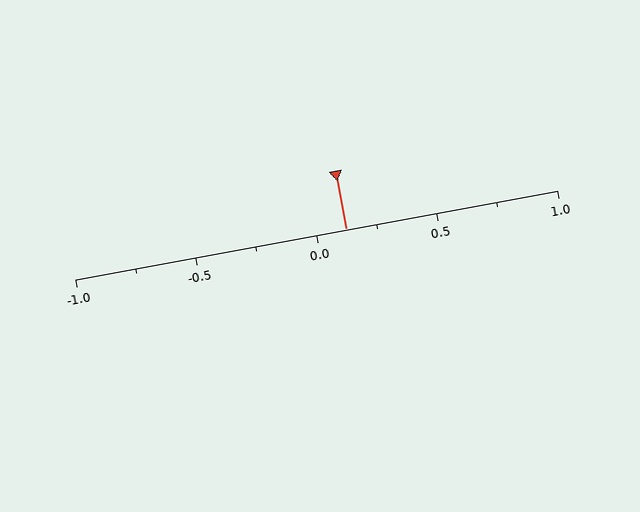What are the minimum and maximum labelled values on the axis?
The axis runs from -1.0 to 1.0.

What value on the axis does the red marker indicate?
The marker indicates approximately 0.12.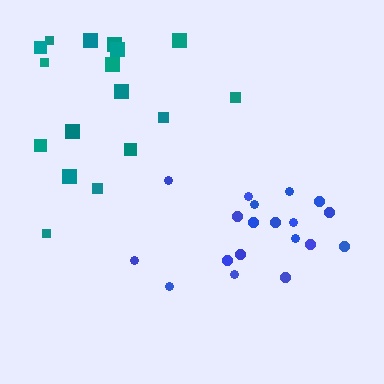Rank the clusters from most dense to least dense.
blue, teal.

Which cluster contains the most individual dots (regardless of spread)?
Blue (19).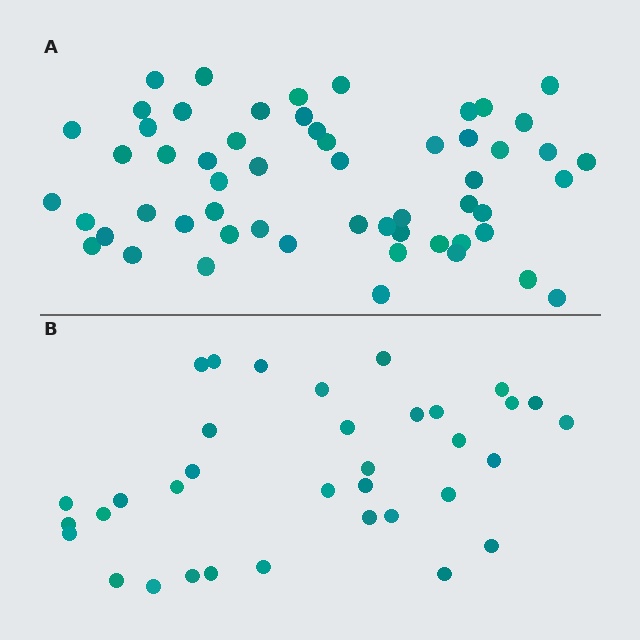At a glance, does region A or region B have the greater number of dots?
Region A (the top region) has more dots.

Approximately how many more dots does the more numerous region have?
Region A has approximately 20 more dots than region B.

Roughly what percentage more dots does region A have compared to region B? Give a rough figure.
About 60% more.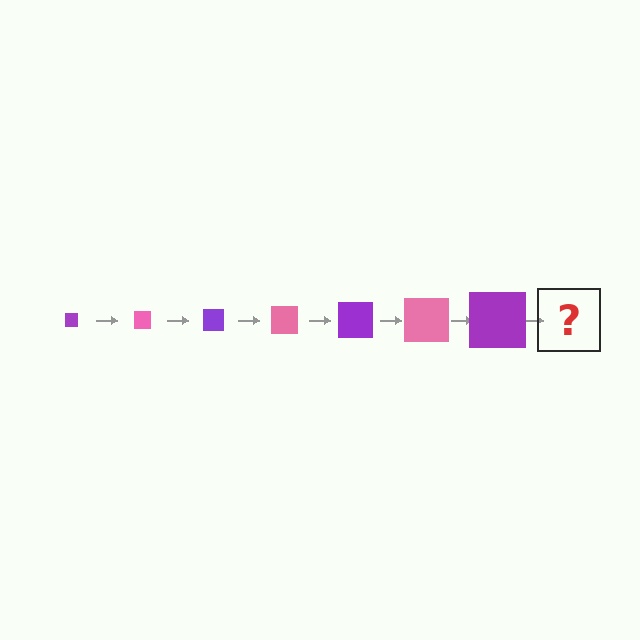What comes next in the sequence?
The next element should be a pink square, larger than the previous one.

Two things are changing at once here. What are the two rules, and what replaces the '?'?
The two rules are that the square grows larger each step and the color cycles through purple and pink. The '?' should be a pink square, larger than the previous one.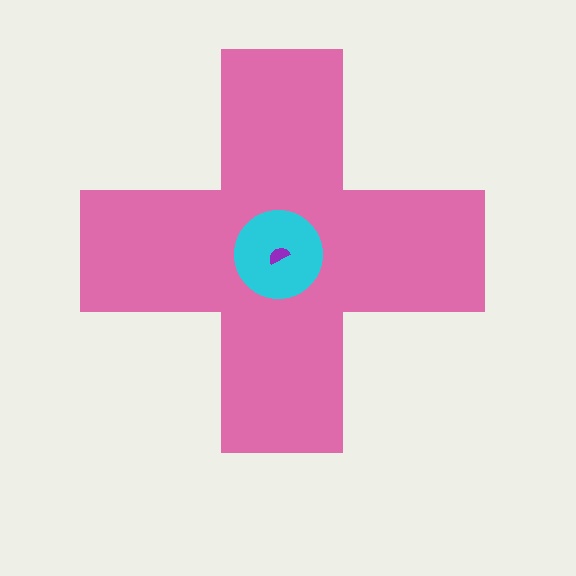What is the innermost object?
The purple semicircle.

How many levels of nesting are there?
3.